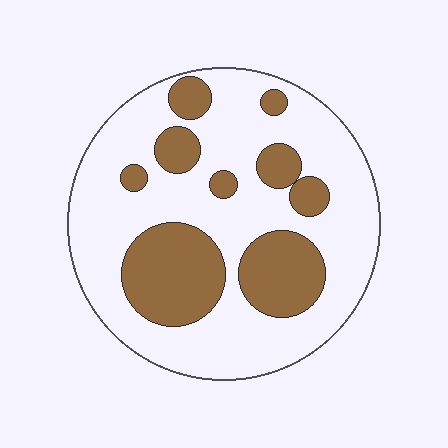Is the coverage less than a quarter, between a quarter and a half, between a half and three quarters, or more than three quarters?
Between a quarter and a half.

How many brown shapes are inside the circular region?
9.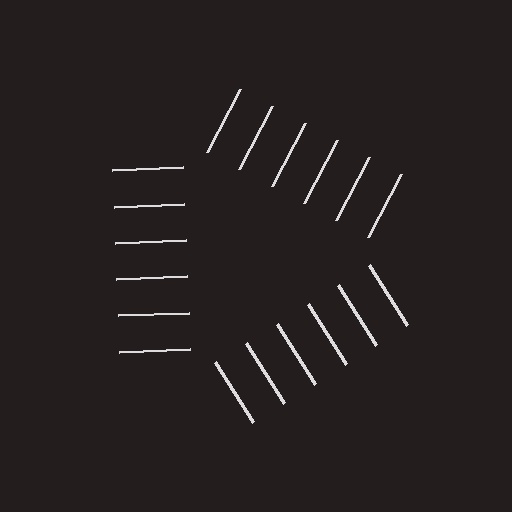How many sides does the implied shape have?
3 sides — the line-ends trace a triangle.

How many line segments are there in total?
18 — 6 along each of the 3 edges.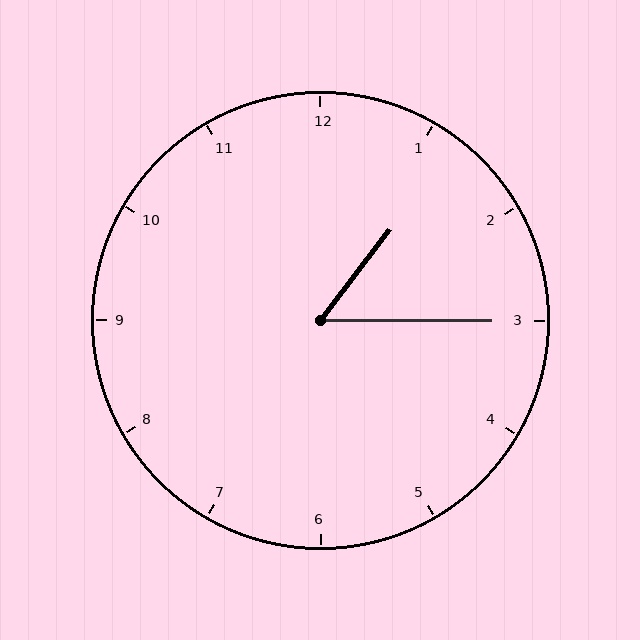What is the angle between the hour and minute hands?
Approximately 52 degrees.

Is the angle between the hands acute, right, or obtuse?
It is acute.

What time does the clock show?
1:15.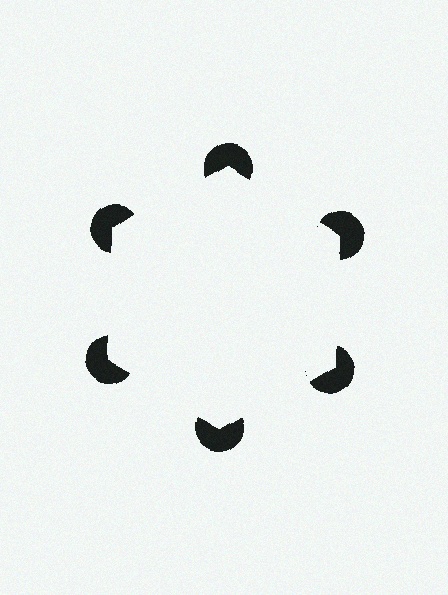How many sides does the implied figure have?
6 sides.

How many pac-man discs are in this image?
There are 6 — one at each vertex of the illusory hexagon.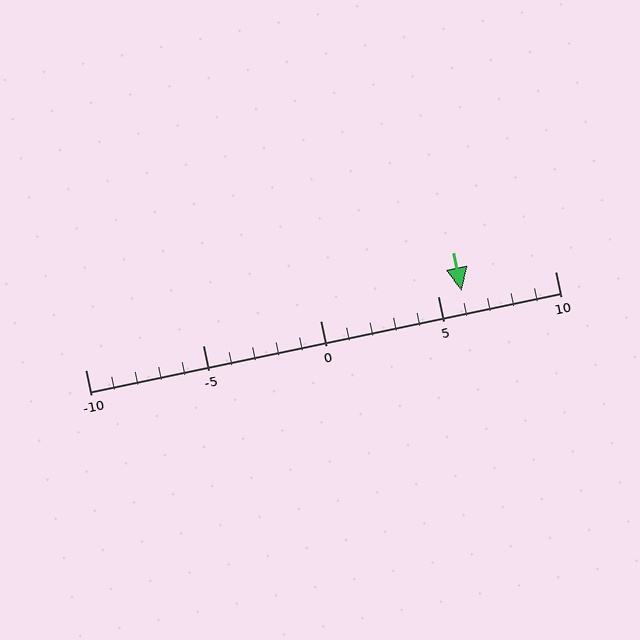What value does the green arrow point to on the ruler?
The green arrow points to approximately 6.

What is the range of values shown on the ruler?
The ruler shows values from -10 to 10.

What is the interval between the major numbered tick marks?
The major tick marks are spaced 5 units apart.